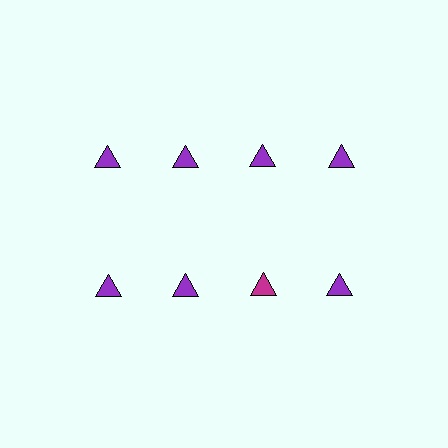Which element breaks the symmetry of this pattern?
The magenta triangle in the second row, center column breaks the symmetry. All other shapes are purple triangles.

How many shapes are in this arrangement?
There are 8 shapes arranged in a grid pattern.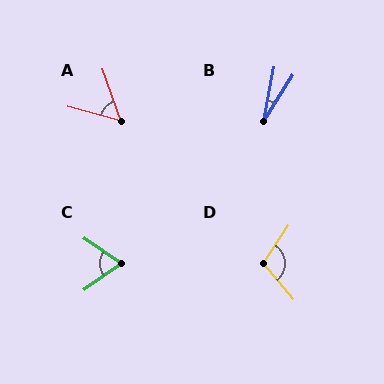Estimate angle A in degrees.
Approximately 55 degrees.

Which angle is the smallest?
B, at approximately 21 degrees.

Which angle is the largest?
D, at approximately 107 degrees.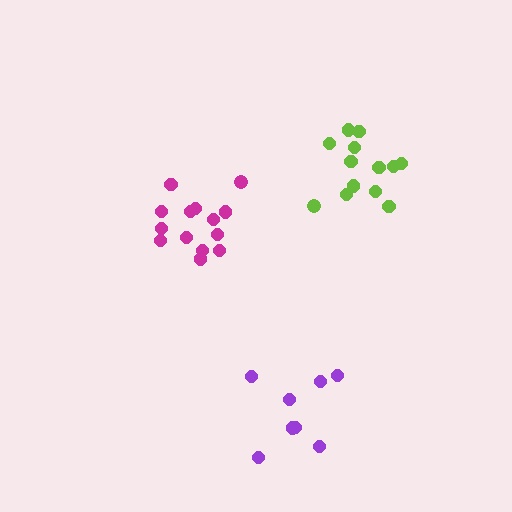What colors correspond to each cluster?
The clusters are colored: purple, lime, magenta.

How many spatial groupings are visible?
There are 3 spatial groupings.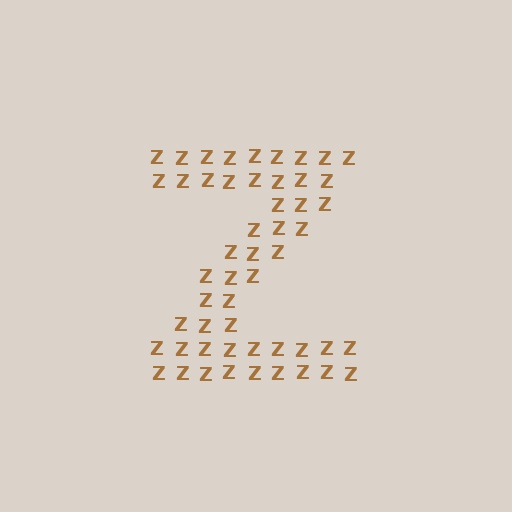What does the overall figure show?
The overall figure shows the letter Z.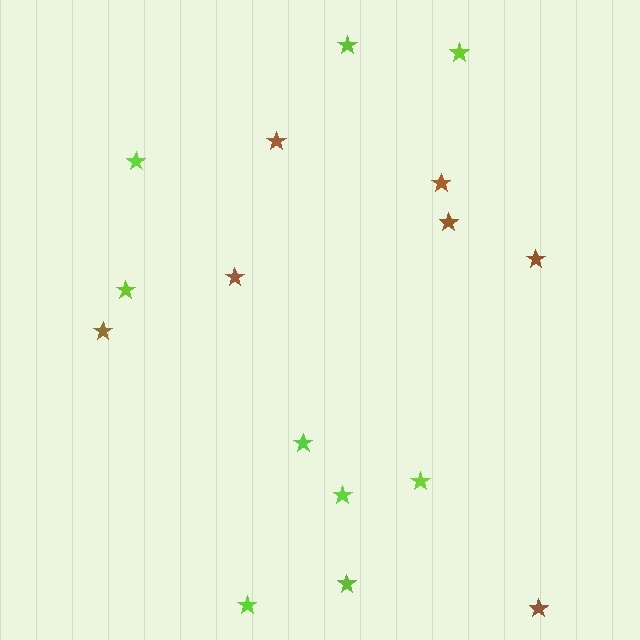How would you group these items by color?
There are 2 groups: one group of brown stars (7) and one group of lime stars (9).